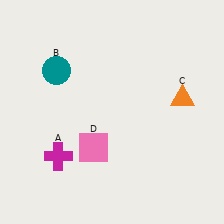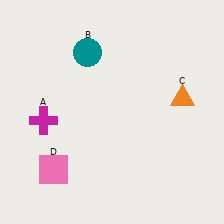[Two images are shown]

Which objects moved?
The objects that moved are: the magenta cross (A), the teal circle (B), the pink square (D).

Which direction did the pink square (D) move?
The pink square (D) moved left.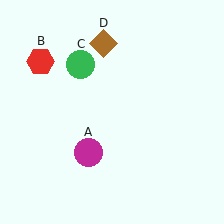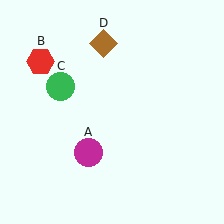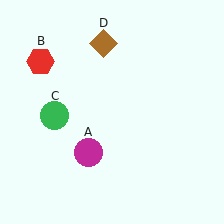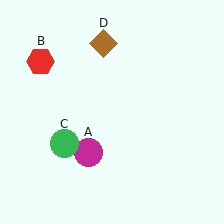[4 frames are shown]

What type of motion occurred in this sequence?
The green circle (object C) rotated counterclockwise around the center of the scene.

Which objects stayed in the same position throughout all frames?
Magenta circle (object A) and red hexagon (object B) and brown diamond (object D) remained stationary.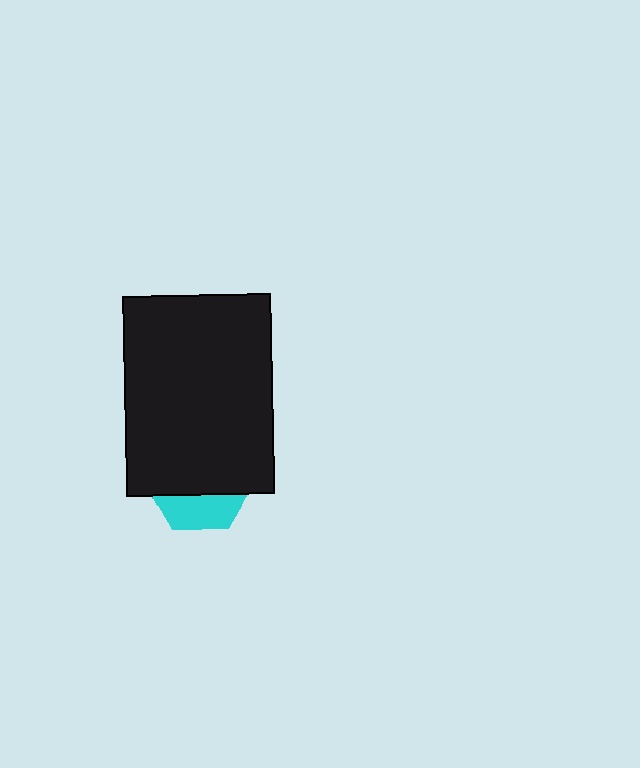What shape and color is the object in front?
The object in front is a black rectangle.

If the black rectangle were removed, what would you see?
You would see the complete cyan hexagon.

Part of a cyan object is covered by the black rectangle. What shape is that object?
It is a hexagon.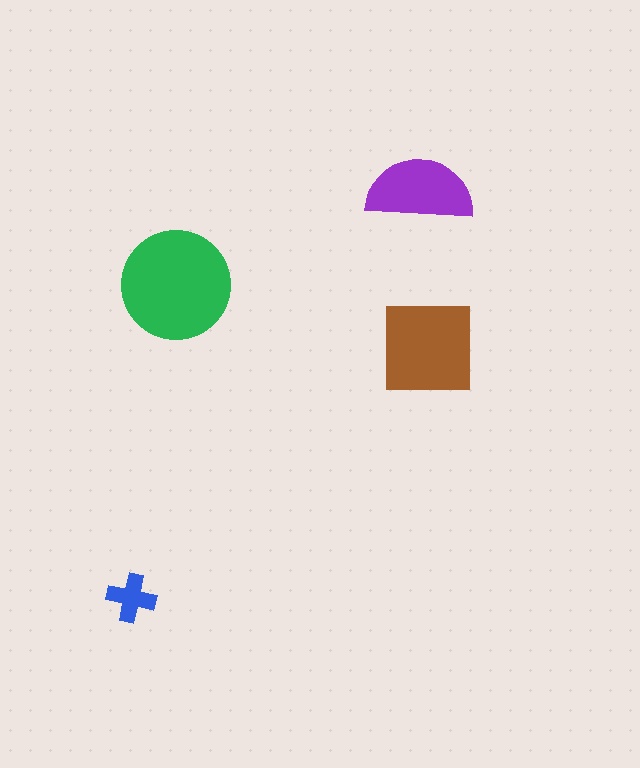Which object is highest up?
The purple semicircle is topmost.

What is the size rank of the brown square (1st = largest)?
2nd.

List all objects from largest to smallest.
The green circle, the brown square, the purple semicircle, the blue cross.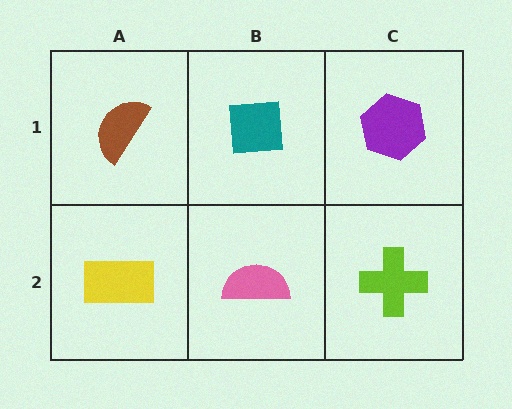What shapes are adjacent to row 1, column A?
A yellow rectangle (row 2, column A), a teal square (row 1, column B).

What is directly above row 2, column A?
A brown semicircle.